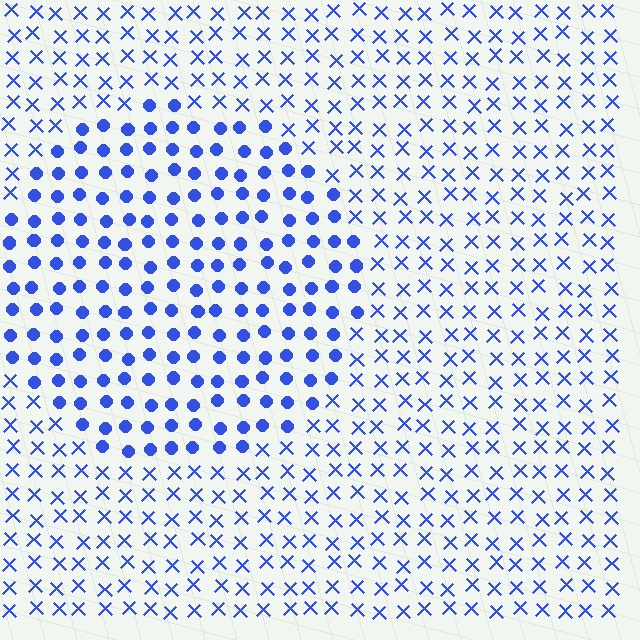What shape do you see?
I see a circle.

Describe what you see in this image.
The image is filled with small blue elements arranged in a uniform grid. A circle-shaped region contains circles, while the surrounding area contains X marks. The boundary is defined purely by the change in element shape.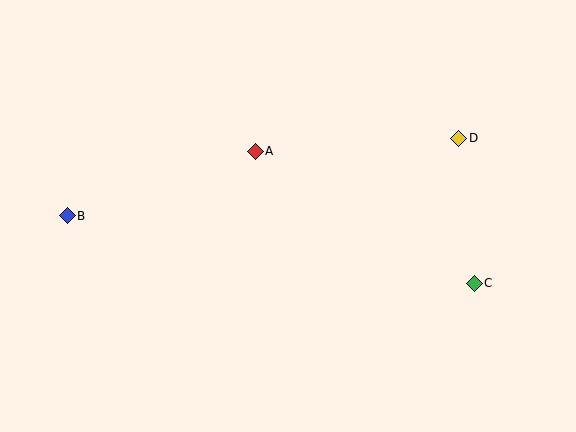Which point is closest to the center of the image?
Point A at (255, 151) is closest to the center.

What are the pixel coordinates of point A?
Point A is at (255, 151).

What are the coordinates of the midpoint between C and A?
The midpoint between C and A is at (365, 217).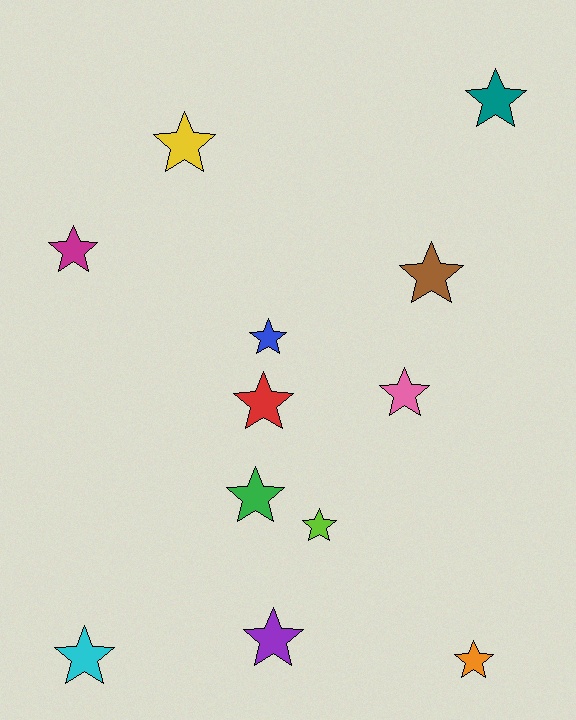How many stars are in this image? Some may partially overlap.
There are 12 stars.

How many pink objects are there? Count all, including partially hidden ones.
There is 1 pink object.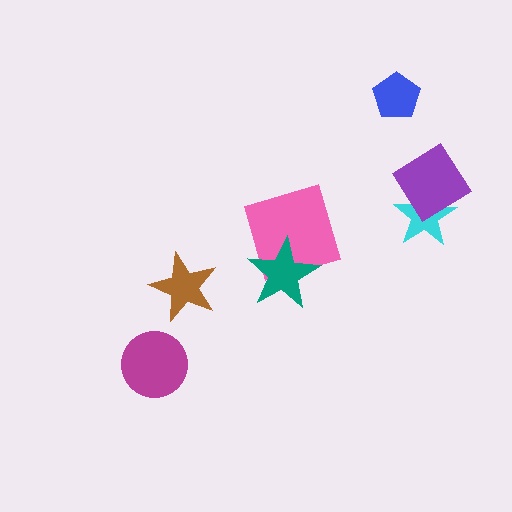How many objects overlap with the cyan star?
1 object overlaps with the cyan star.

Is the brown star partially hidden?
No, no other shape covers it.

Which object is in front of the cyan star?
The purple diamond is in front of the cyan star.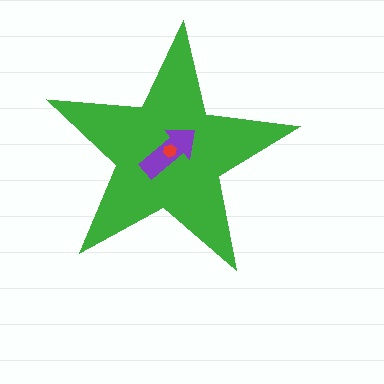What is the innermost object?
The red hexagon.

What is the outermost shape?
The green star.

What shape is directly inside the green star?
The purple arrow.